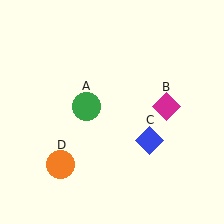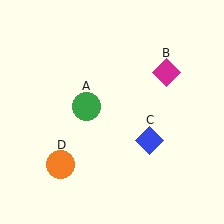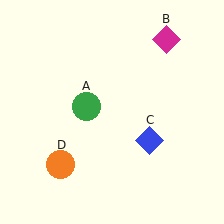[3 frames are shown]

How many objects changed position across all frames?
1 object changed position: magenta diamond (object B).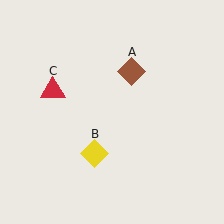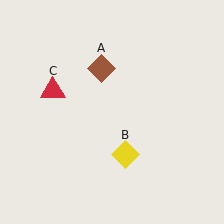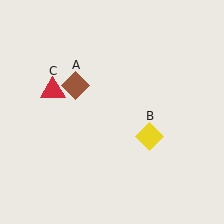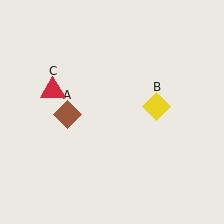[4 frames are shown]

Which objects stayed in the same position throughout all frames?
Red triangle (object C) remained stationary.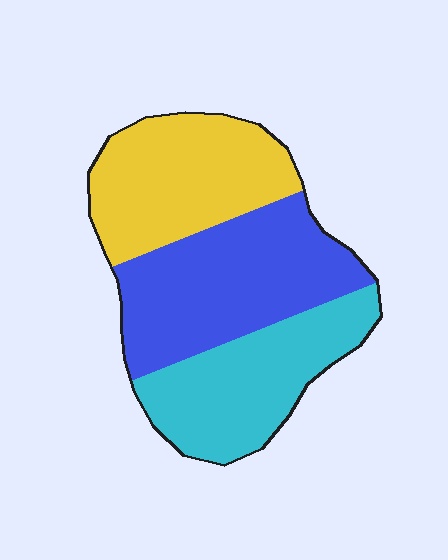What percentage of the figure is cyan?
Cyan takes up about one third (1/3) of the figure.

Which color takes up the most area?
Blue, at roughly 40%.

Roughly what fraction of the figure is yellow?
Yellow covers around 30% of the figure.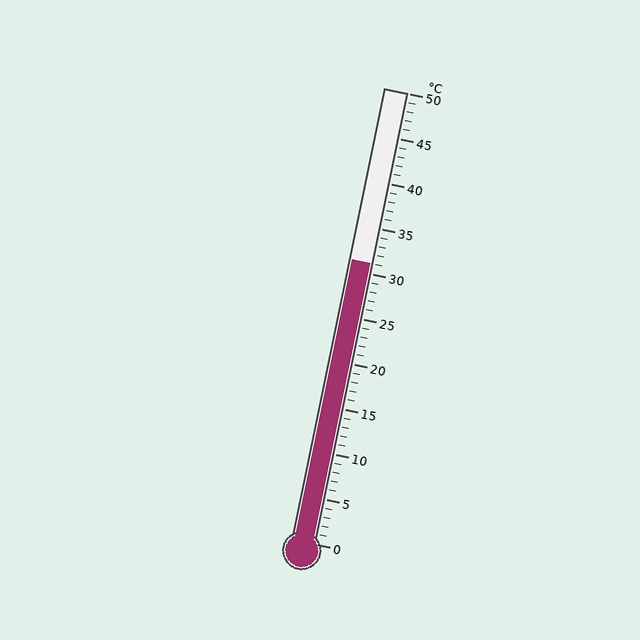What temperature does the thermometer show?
The thermometer shows approximately 31°C.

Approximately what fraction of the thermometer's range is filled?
The thermometer is filled to approximately 60% of its range.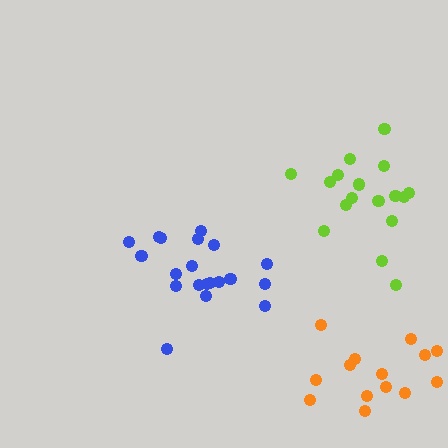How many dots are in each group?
Group 1: 20 dots, Group 2: 17 dots, Group 3: 14 dots (51 total).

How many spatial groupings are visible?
There are 3 spatial groupings.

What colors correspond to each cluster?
The clusters are colored: blue, lime, orange.